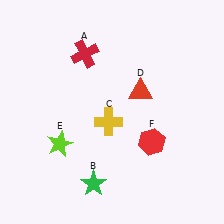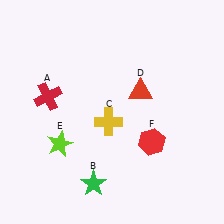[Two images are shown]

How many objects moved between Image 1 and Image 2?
1 object moved between the two images.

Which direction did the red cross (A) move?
The red cross (A) moved down.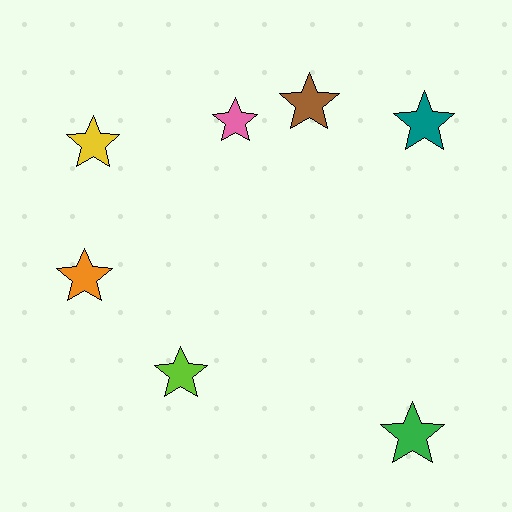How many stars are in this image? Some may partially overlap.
There are 7 stars.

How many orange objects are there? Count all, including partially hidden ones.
There is 1 orange object.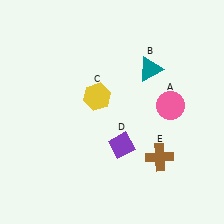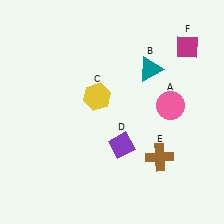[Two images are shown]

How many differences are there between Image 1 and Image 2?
There is 1 difference between the two images.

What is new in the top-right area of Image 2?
A magenta diamond (F) was added in the top-right area of Image 2.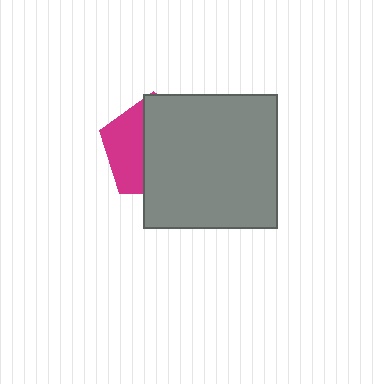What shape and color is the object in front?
The object in front is a gray square.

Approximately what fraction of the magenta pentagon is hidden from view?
Roughly 62% of the magenta pentagon is hidden behind the gray square.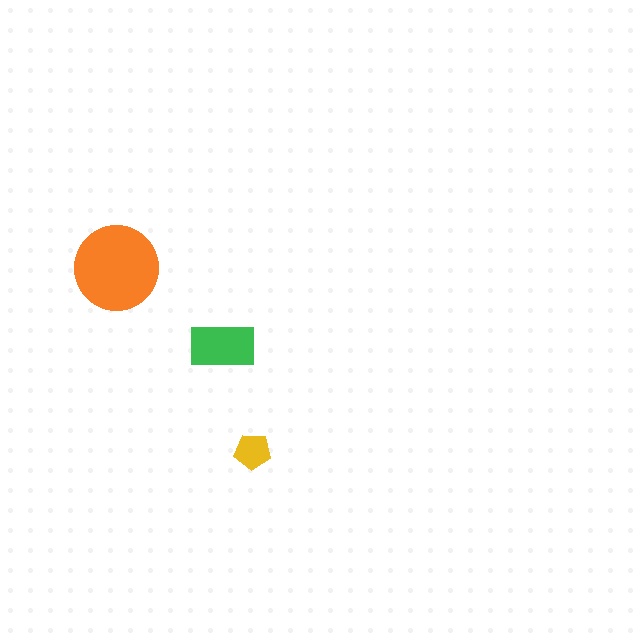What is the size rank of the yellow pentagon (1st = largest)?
3rd.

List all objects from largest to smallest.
The orange circle, the green rectangle, the yellow pentagon.